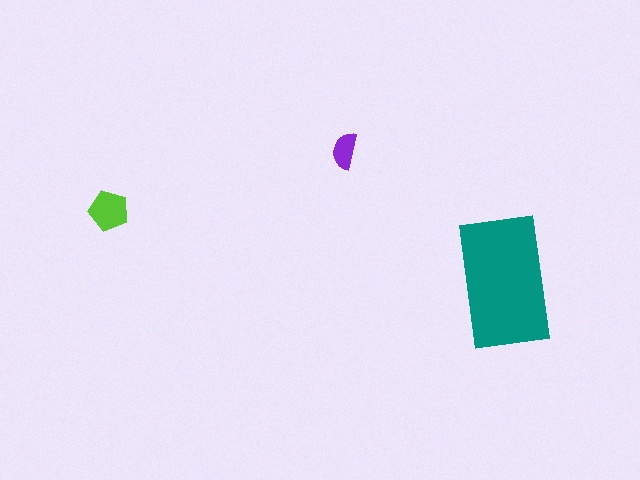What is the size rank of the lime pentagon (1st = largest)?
2nd.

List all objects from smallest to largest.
The purple semicircle, the lime pentagon, the teal rectangle.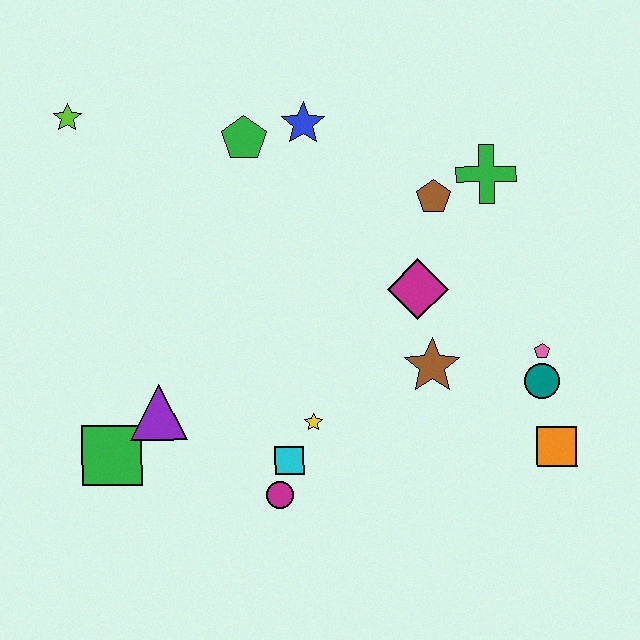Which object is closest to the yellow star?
The cyan square is closest to the yellow star.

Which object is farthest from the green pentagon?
The orange square is farthest from the green pentagon.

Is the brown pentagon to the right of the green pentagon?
Yes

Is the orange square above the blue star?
No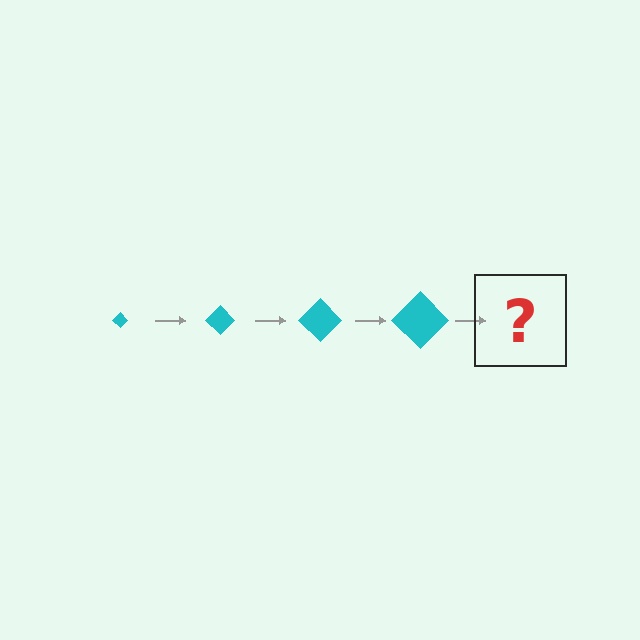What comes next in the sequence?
The next element should be a cyan diamond, larger than the previous one.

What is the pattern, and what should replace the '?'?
The pattern is that the diamond gets progressively larger each step. The '?' should be a cyan diamond, larger than the previous one.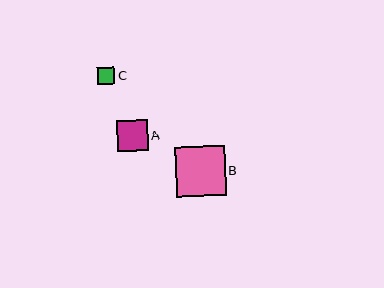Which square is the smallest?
Square C is the smallest with a size of approximately 18 pixels.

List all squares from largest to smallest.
From largest to smallest: B, A, C.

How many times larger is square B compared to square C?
Square B is approximately 2.8 times the size of square C.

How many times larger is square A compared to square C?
Square A is approximately 1.7 times the size of square C.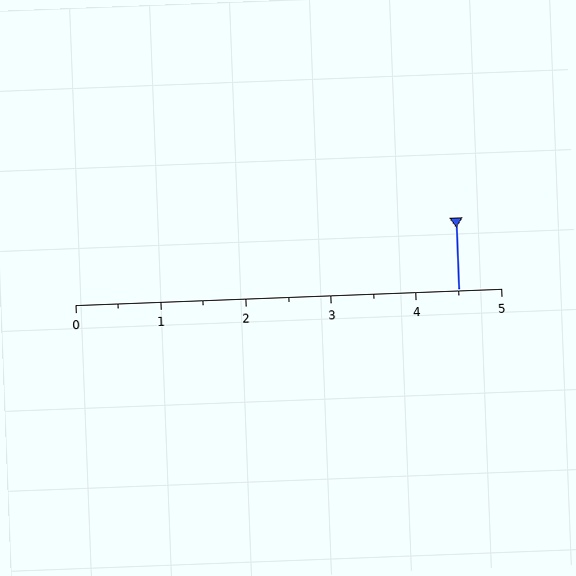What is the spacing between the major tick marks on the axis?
The major ticks are spaced 1 apart.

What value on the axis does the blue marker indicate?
The marker indicates approximately 4.5.